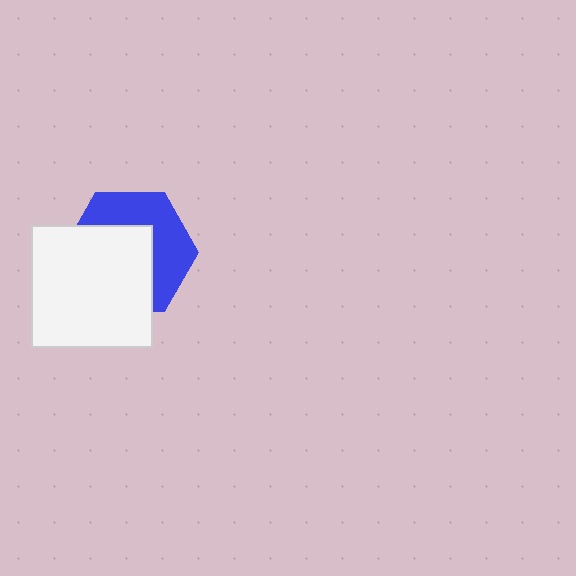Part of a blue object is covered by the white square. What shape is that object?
It is a hexagon.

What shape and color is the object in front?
The object in front is a white square.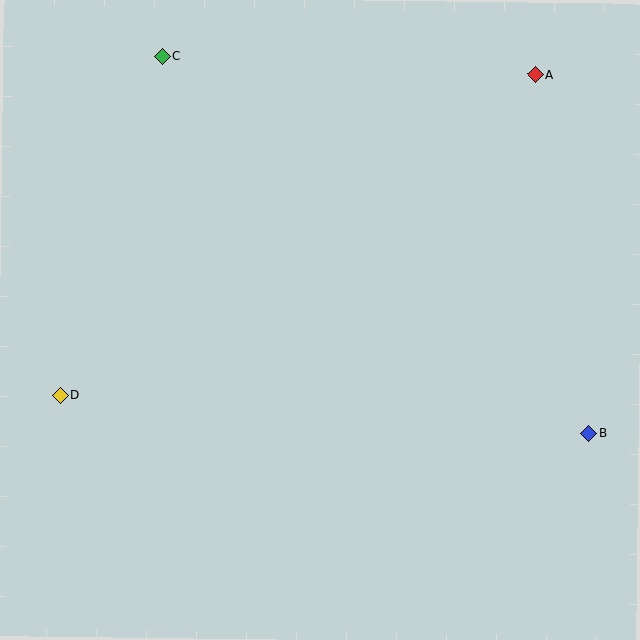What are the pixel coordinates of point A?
Point A is at (535, 74).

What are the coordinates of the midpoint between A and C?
The midpoint between A and C is at (349, 65).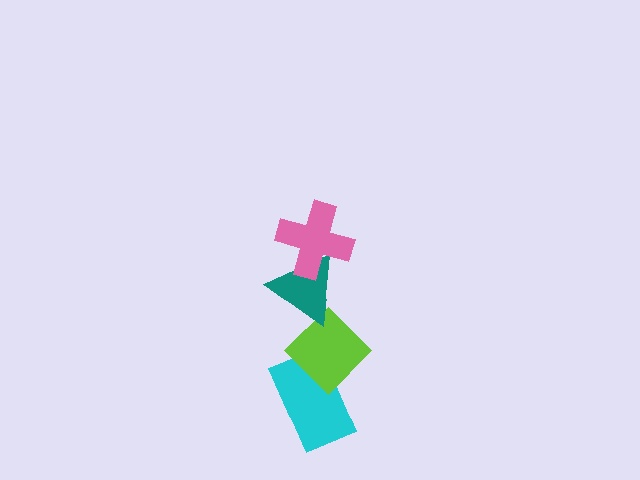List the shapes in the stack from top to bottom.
From top to bottom: the pink cross, the teal triangle, the lime diamond, the cyan rectangle.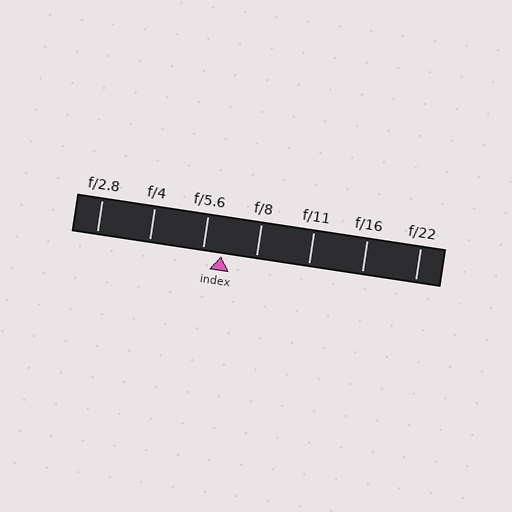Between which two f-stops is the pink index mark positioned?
The index mark is between f/5.6 and f/8.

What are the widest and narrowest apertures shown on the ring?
The widest aperture shown is f/2.8 and the narrowest is f/22.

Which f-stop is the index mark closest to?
The index mark is closest to f/5.6.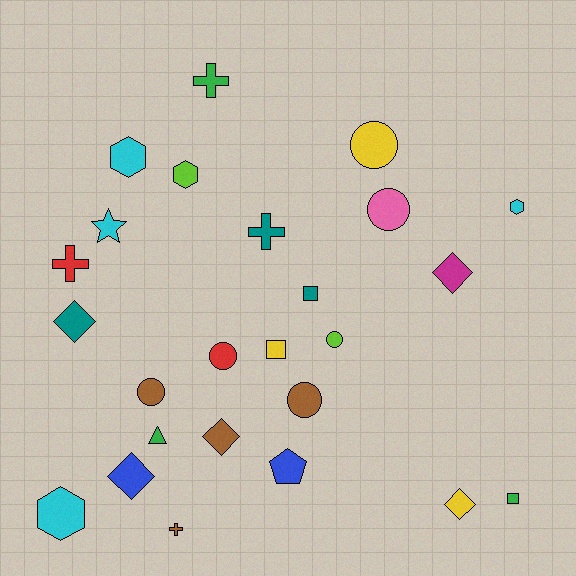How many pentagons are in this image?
There is 1 pentagon.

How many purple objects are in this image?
There are no purple objects.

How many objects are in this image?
There are 25 objects.